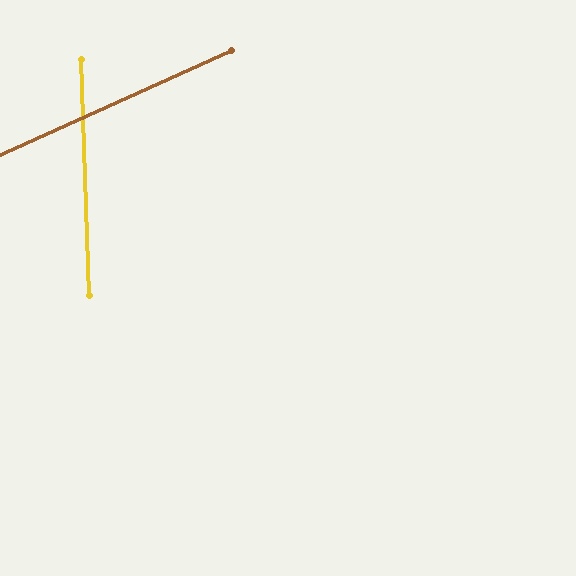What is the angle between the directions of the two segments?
Approximately 68 degrees.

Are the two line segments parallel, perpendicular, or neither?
Neither parallel nor perpendicular — they differ by about 68°.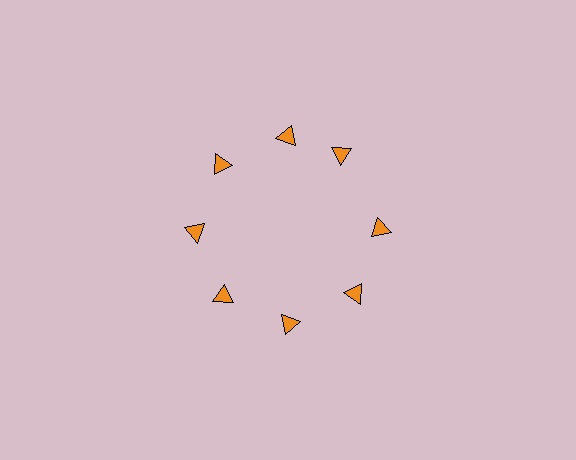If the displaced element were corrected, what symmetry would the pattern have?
It would have 8-fold rotational symmetry — the pattern would map onto itself every 45 degrees.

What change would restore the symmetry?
The symmetry would be restored by rotating it back into even spacing with its neighbors so that all 8 triangles sit at equal angles and equal distance from the center.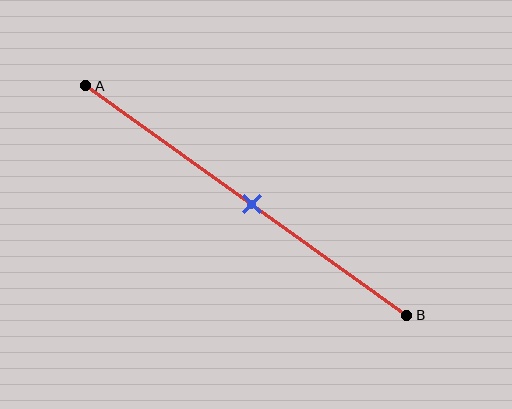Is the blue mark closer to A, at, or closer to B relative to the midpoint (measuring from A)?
The blue mark is approximately at the midpoint of segment AB.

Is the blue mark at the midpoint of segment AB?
Yes, the mark is approximately at the midpoint.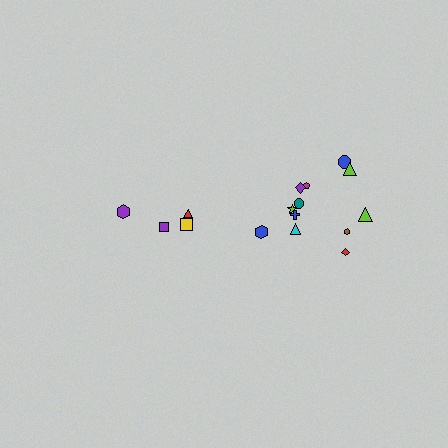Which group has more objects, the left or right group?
The right group.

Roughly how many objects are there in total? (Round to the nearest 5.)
Roughly 15 objects in total.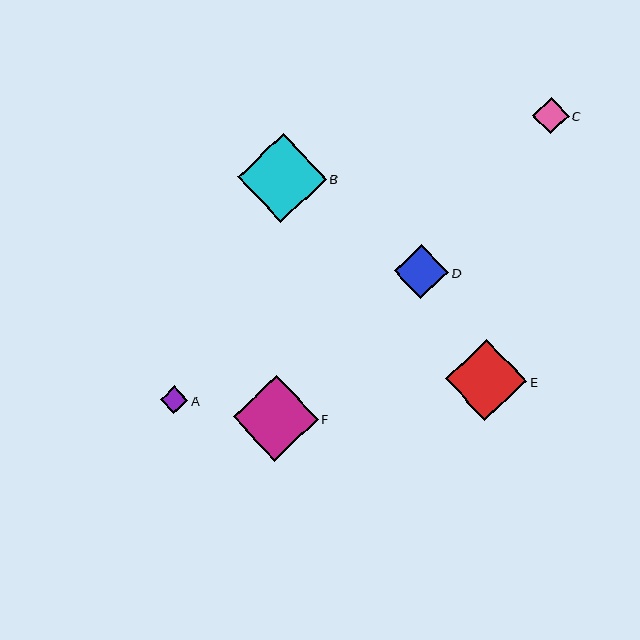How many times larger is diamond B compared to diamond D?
Diamond B is approximately 1.6 times the size of diamond D.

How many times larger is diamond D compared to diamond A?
Diamond D is approximately 2.0 times the size of diamond A.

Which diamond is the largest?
Diamond B is the largest with a size of approximately 89 pixels.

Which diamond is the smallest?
Diamond A is the smallest with a size of approximately 27 pixels.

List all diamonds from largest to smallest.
From largest to smallest: B, F, E, D, C, A.